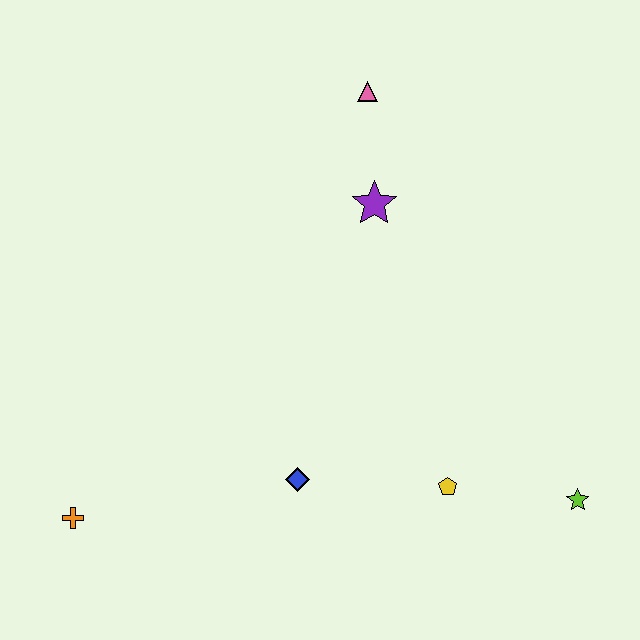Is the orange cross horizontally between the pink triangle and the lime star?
No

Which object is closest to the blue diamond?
The yellow pentagon is closest to the blue diamond.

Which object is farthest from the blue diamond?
The pink triangle is farthest from the blue diamond.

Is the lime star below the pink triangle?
Yes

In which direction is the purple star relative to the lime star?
The purple star is above the lime star.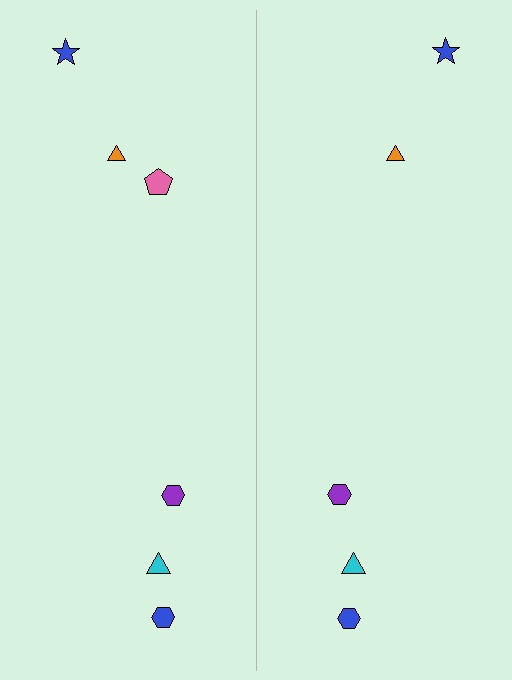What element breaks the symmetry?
A pink pentagon is missing from the right side.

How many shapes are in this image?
There are 11 shapes in this image.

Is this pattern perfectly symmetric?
No, the pattern is not perfectly symmetric. A pink pentagon is missing from the right side.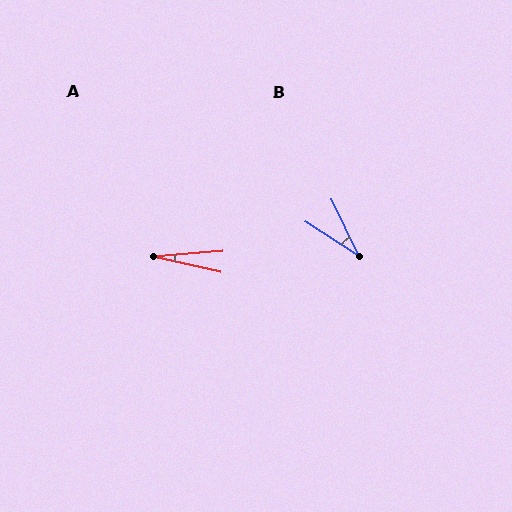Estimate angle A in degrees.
Approximately 18 degrees.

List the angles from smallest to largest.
A (18°), B (31°).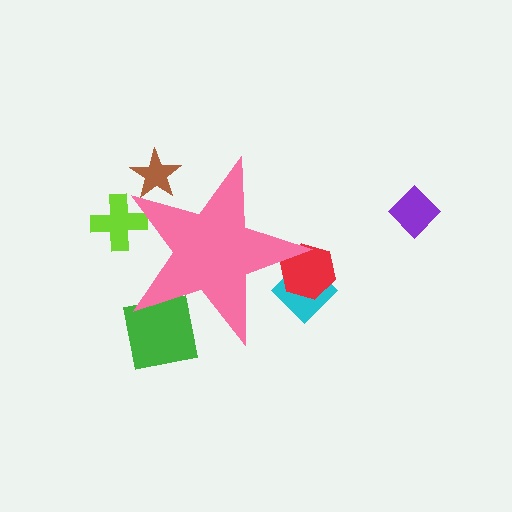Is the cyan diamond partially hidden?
Yes, the cyan diamond is partially hidden behind the pink star.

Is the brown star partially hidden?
Yes, the brown star is partially hidden behind the pink star.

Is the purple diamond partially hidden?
No, the purple diamond is fully visible.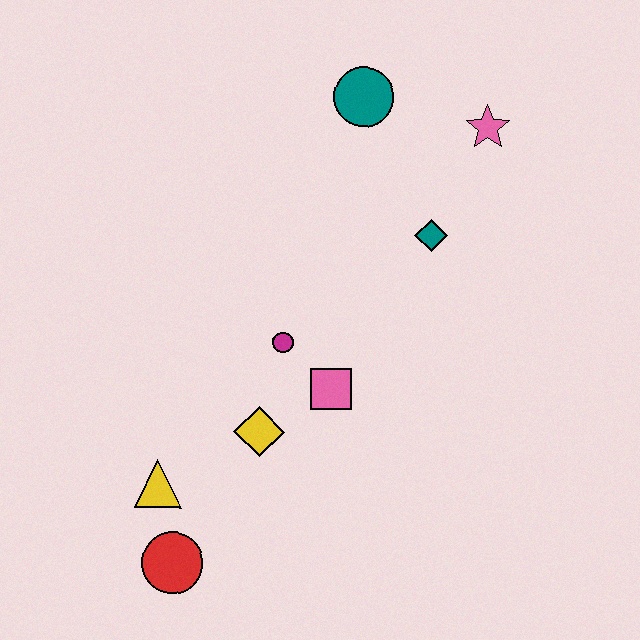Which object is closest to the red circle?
The yellow triangle is closest to the red circle.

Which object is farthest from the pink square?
The pink star is farthest from the pink square.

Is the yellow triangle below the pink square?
Yes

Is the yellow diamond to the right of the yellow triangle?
Yes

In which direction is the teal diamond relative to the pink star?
The teal diamond is below the pink star.